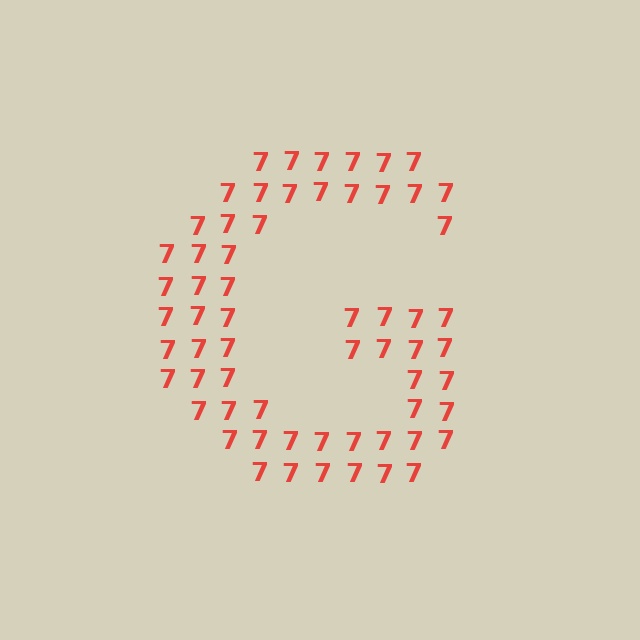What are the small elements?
The small elements are digit 7's.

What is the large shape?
The large shape is the letter G.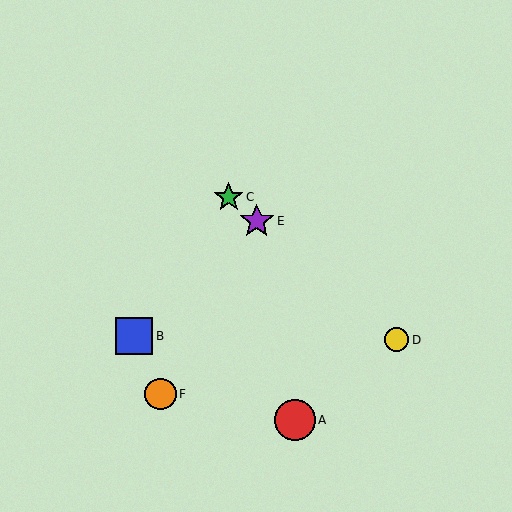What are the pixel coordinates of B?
Object B is at (134, 336).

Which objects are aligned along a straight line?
Objects C, D, E are aligned along a straight line.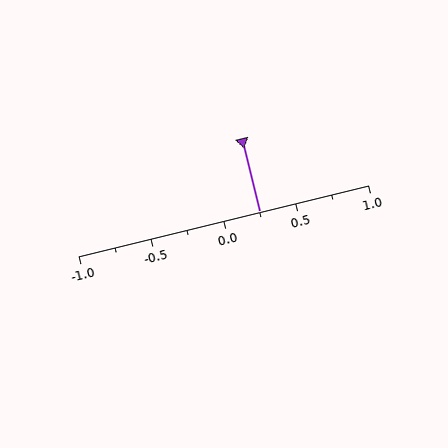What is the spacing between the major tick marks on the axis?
The major ticks are spaced 0.5 apart.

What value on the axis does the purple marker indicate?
The marker indicates approximately 0.25.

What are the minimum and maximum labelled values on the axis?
The axis runs from -1.0 to 1.0.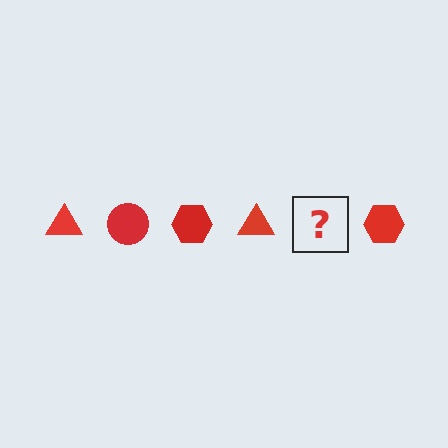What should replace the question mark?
The question mark should be replaced with a red circle.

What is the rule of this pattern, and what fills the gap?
The rule is that the pattern cycles through triangle, circle, hexagon shapes in red. The gap should be filled with a red circle.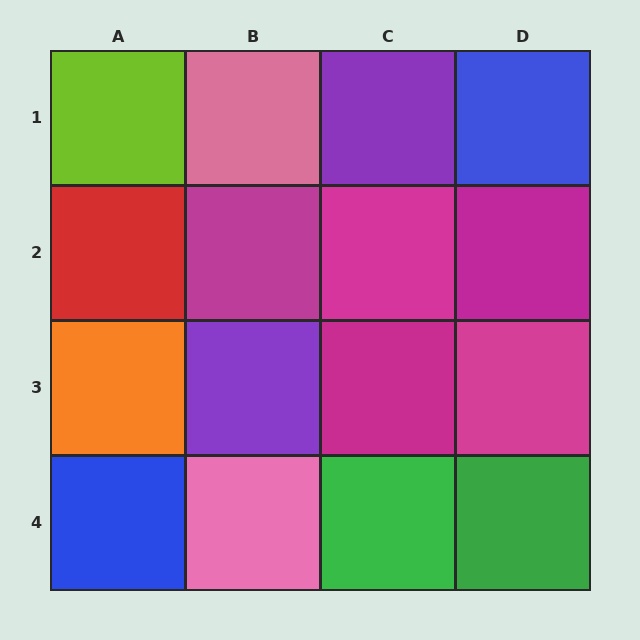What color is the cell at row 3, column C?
Magenta.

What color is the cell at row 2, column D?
Magenta.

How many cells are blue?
2 cells are blue.